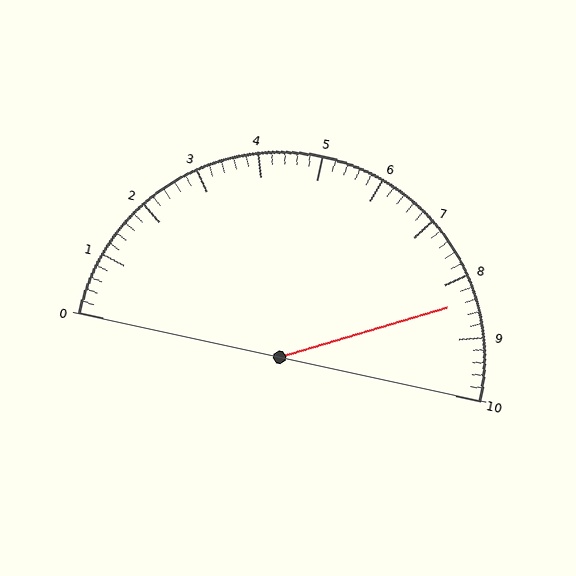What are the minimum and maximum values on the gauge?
The gauge ranges from 0 to 10.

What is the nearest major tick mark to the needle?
The nearest major tick mark is 8.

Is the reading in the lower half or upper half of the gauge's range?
The reading is in the upper half of the range (0 to 10).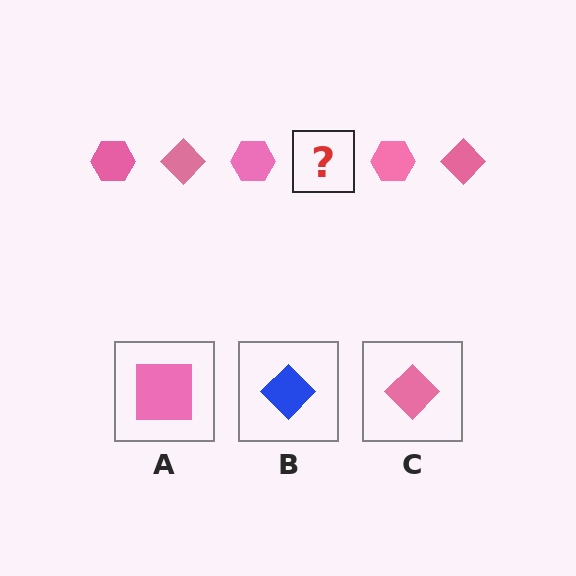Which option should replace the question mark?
Option C.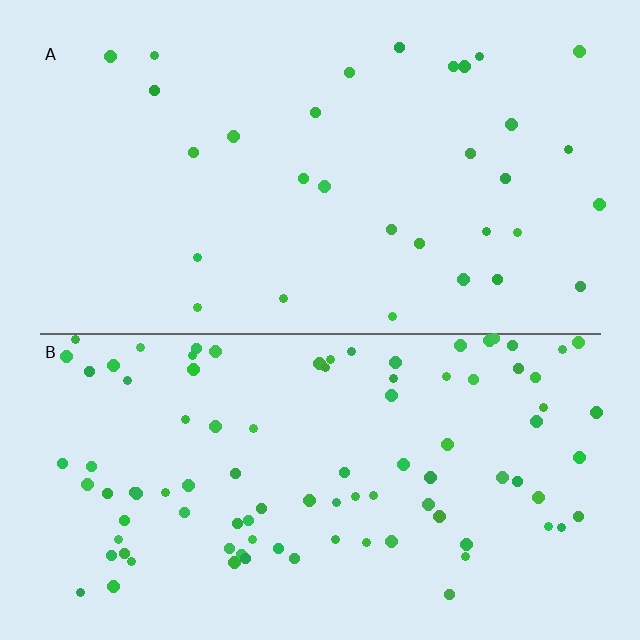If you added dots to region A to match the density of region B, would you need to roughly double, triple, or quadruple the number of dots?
Approximately triple.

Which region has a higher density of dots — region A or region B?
B (the bottom).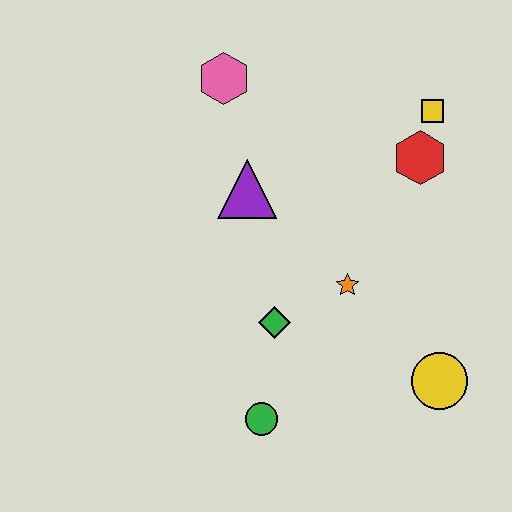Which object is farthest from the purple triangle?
The yellow circle is farthest from the purple triangle.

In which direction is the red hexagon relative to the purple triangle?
The red hexagon is to the right of the purple triangle.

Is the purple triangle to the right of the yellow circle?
No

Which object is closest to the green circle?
The green diamond is closest to the green circle.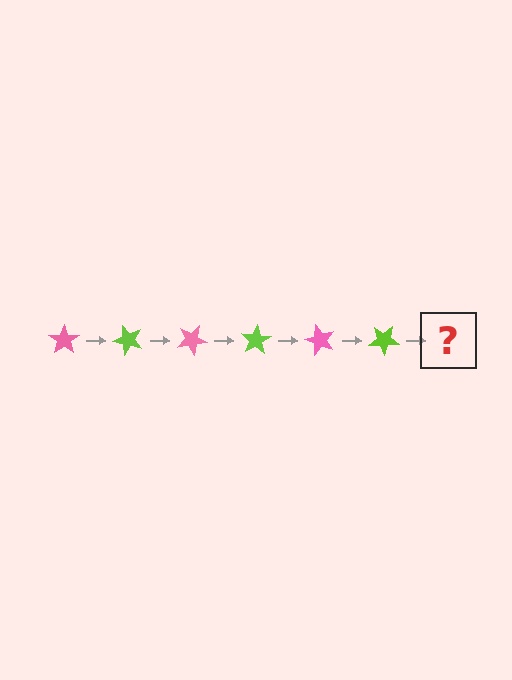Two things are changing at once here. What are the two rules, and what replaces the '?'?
The two rules are that it rotates 50 degrees each step and the color cycles through pink and lime. The '?' should be a pink star, rotated 300 degrees from the start.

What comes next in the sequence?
The next element should be a pink star, rotated 300 degrees from the start.